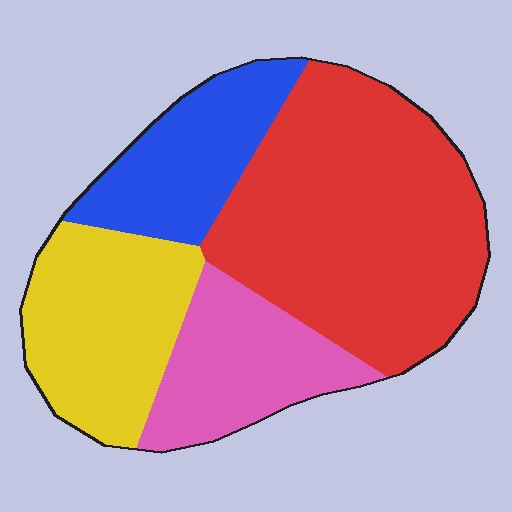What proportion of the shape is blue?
Blue covers around 15% of the shape.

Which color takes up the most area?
Red, at roughly 45%.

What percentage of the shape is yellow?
Yellow takes up about one fifth (1/5) of the shape.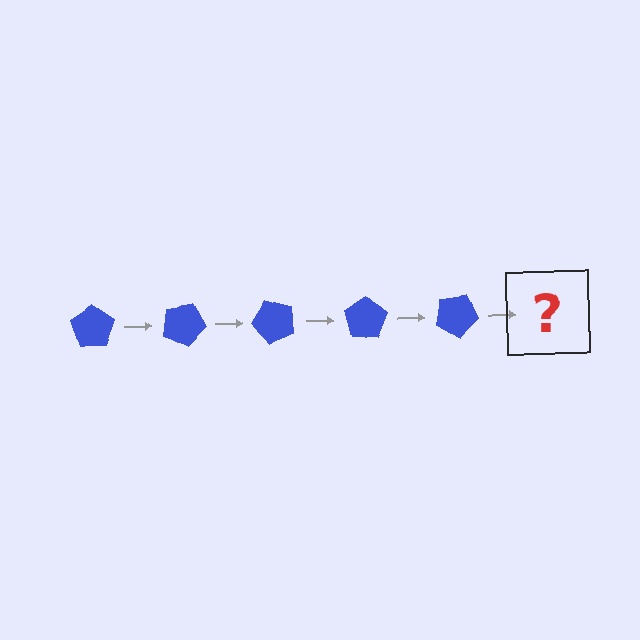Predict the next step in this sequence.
The next step is a blue pentagon rotated 125 degrees.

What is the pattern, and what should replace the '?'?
The pattern is that the pentagon rotates 25 degrees each step. The '?' should be a blue pentagon rotated 125 degrees.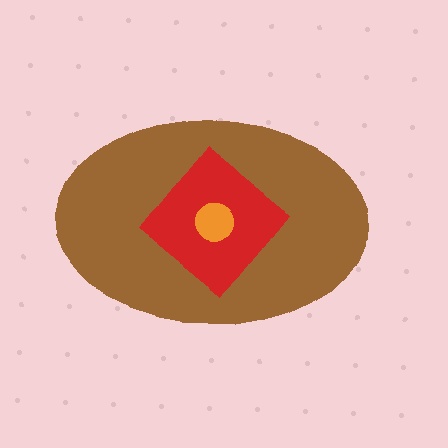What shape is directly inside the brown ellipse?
The red diamond.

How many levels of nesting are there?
3.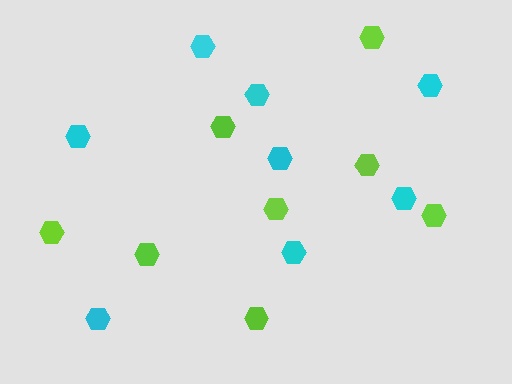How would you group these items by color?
There are 2 groups: one group of cyan hexagons (8) and one group of lime hexagons (8).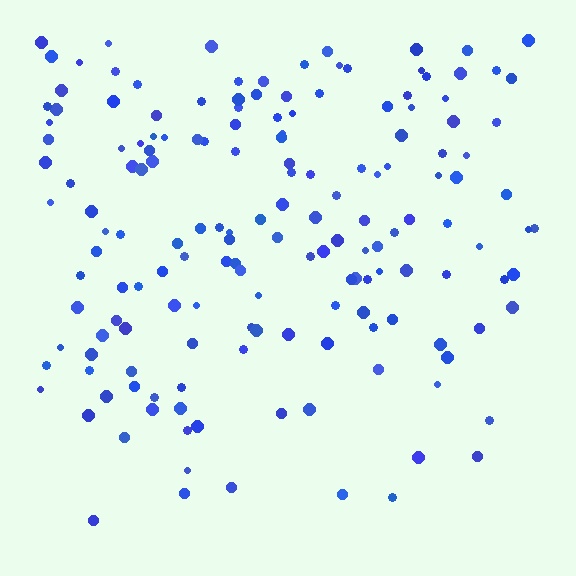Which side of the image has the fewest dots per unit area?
The bottom.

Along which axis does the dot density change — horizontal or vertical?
Vertical.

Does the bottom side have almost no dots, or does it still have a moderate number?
Still a moderate number, just noticeably fewer than the top.